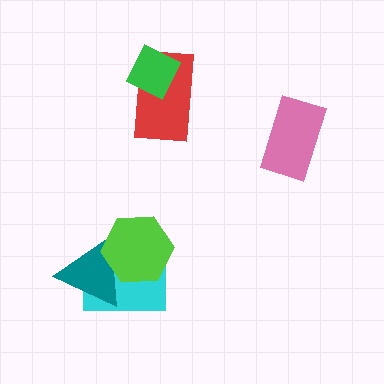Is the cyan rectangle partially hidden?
Yes, it is partially covered by another shape.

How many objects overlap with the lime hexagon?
2 objects overlap with the lime hexagon.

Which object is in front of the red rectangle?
The green diamond is in front of the red rectangle.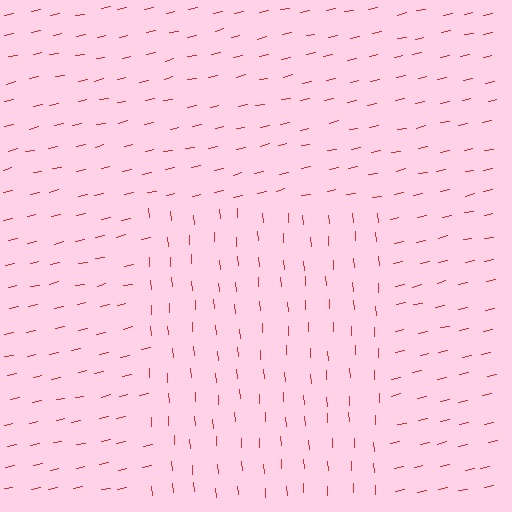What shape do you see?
I see a rectangle.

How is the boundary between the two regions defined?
The boundary is defined purely by a change in line orientation (approximately 81 degrees difference). All lines are the same color and thickness.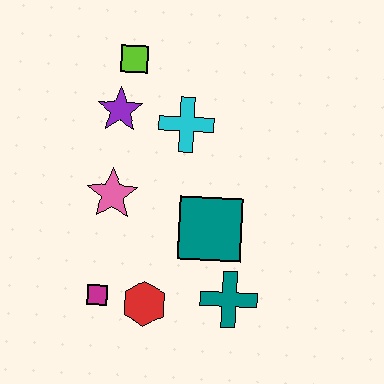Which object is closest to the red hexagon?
The magenta square is closest to the red hexagon.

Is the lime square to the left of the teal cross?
Yes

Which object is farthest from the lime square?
The teal cross is farthest from the lime square.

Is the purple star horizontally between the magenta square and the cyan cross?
Yes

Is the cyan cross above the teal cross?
Yes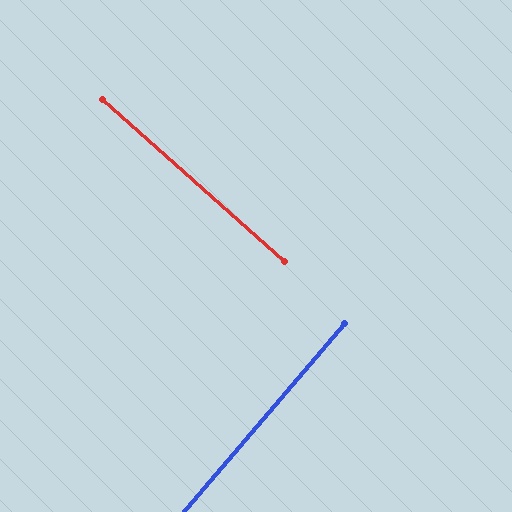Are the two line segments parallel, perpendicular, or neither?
Perpendicular — they meet at approximately 89°.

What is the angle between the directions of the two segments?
Approximately 89 degrees.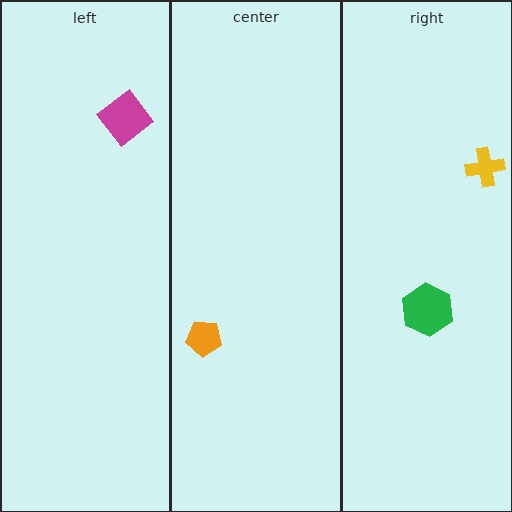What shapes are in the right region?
The yellow cross, the green hexagon.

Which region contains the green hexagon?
The right region.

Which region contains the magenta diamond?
The left region.